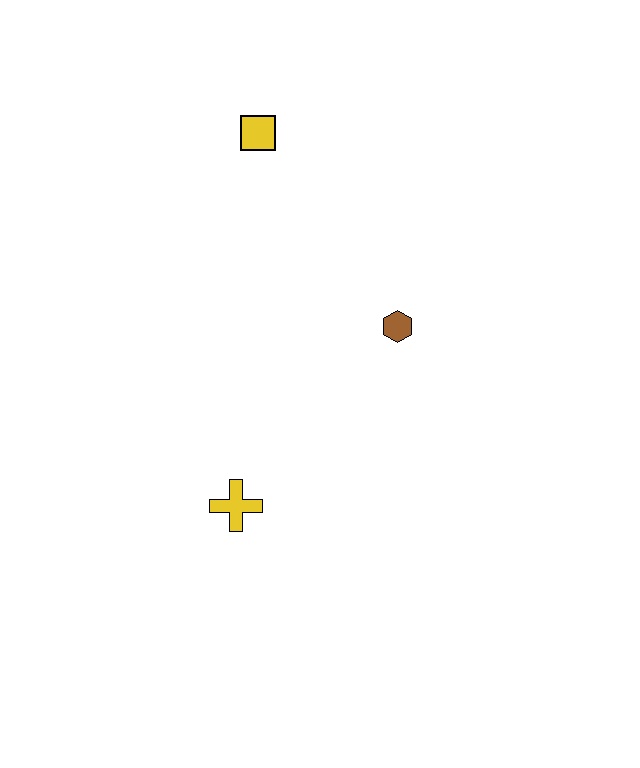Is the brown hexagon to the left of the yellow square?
No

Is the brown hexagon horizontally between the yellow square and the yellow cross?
No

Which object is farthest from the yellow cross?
The yellow square is farthest from the yellow cross.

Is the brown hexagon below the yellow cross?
No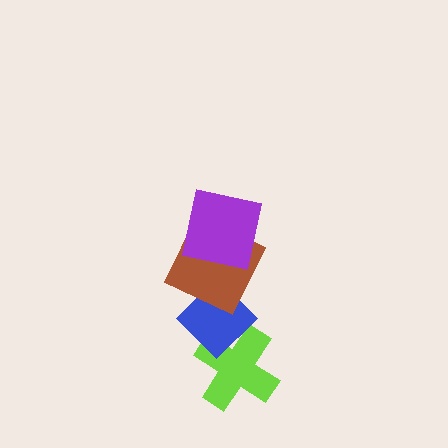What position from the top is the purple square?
The purple square is 1st from the top.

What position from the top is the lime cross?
The lime cross is 4th from the top.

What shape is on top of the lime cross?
The blue diamond is on top of the lime cross.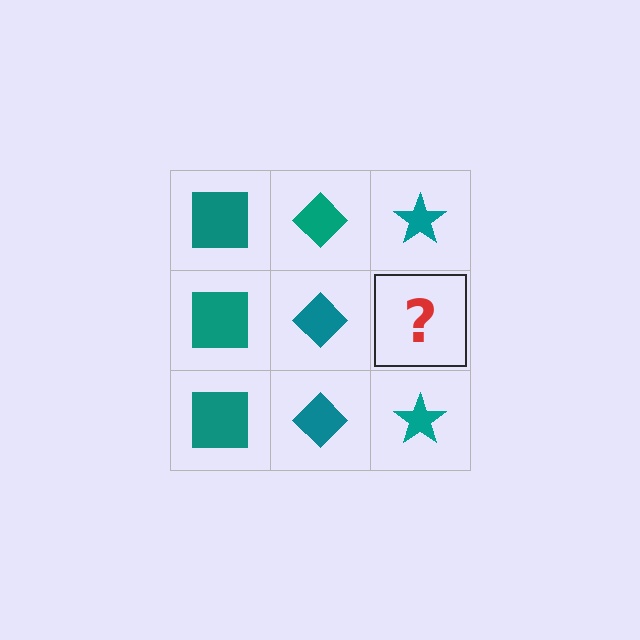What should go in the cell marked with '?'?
The missing cell should contain a teal star.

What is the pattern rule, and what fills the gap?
The rule is that each column has a consistent shape. The gap should be filled with a teal star.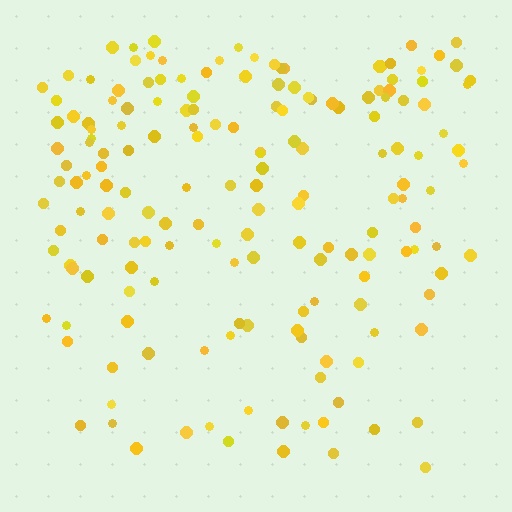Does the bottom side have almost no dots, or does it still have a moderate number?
Still a moderate number, just noticeably fewer than the top.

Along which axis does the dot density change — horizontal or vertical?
Vertical.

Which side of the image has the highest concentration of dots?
The top.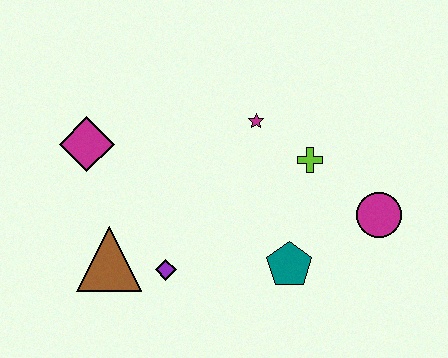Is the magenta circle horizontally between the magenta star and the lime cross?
No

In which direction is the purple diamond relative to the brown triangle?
The purple diamond is to the right of the brown triangle.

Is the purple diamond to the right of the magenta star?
No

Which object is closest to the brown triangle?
The purple diamond is closest to the brown triangle.